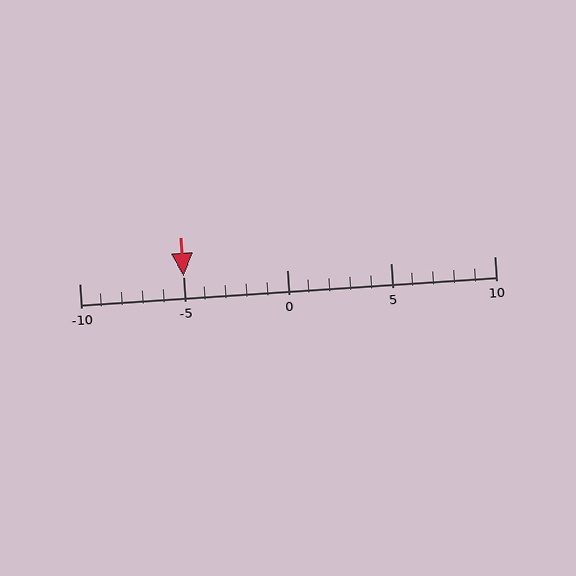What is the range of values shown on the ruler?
The ruler shows values from -10 to 10.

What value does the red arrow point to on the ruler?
The red arrow points to approximately -5.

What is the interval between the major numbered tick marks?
The major tick marks are spaced 5 units apart.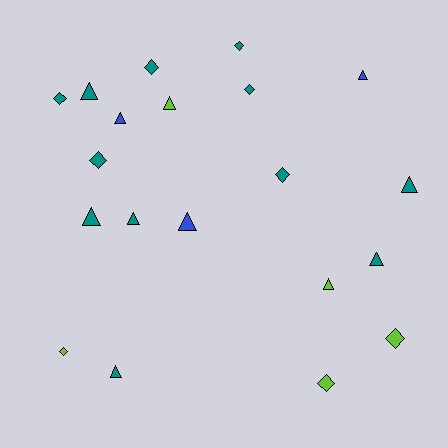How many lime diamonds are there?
There are 3 lime diamonds.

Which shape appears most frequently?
Triangle, with 11 objects.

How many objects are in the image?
There are 20 objects.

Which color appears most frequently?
Teal, with 12 objects.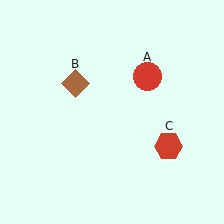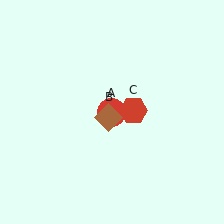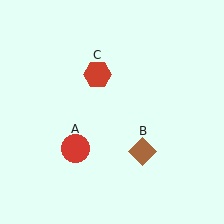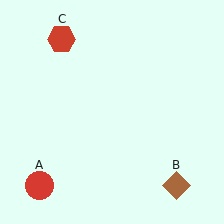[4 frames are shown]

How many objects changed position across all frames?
3 objects changed position: red circle (object A), brown diamond (object B), red hexagon (object C).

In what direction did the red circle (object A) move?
The red circle (object A) moved down and to the left.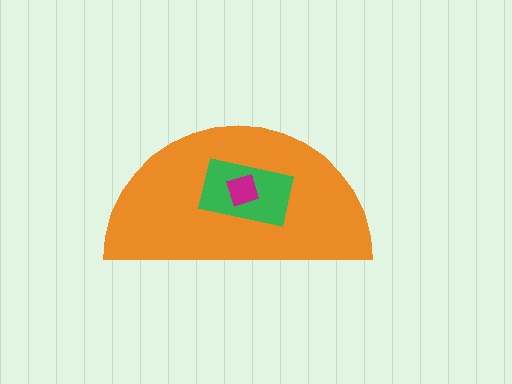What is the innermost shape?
The magenta diamond.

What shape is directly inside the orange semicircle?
The green rectangle.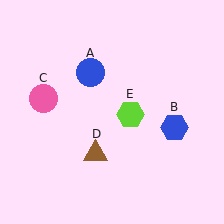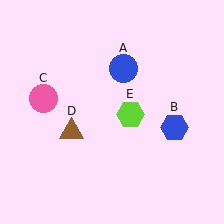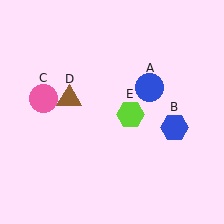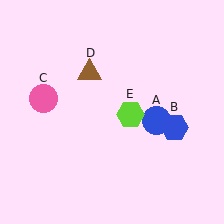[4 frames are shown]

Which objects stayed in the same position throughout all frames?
Blue hexagon (object B) and pink circle (object C) and lime hexagon (object E) remained stationary.